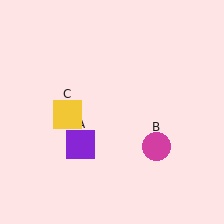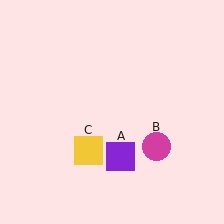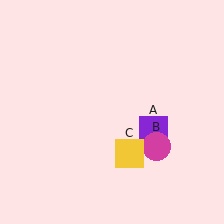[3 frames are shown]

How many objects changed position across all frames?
2 objects changed position: purple square (object A), yellow square (object C).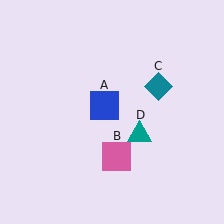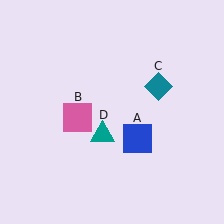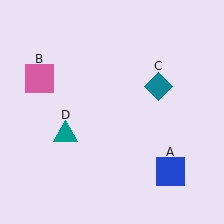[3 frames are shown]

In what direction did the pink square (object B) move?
The pink square (object B) moved up and to the left.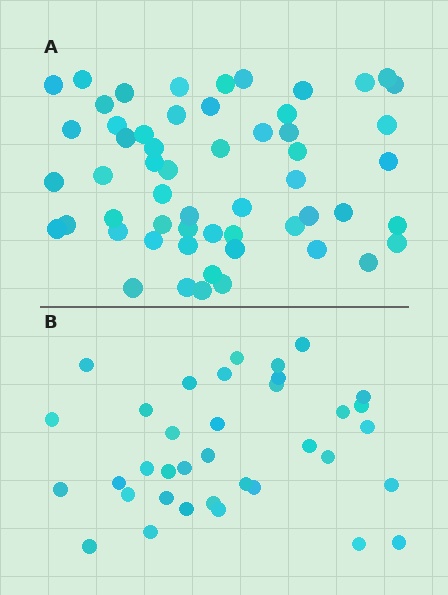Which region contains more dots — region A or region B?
Region A (the top region) has more dots.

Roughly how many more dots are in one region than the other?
Region A has approximately 20 more dots than region B.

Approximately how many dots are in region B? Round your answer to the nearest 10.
About 40 dots. (The exact count is 36, which rounds to 40.)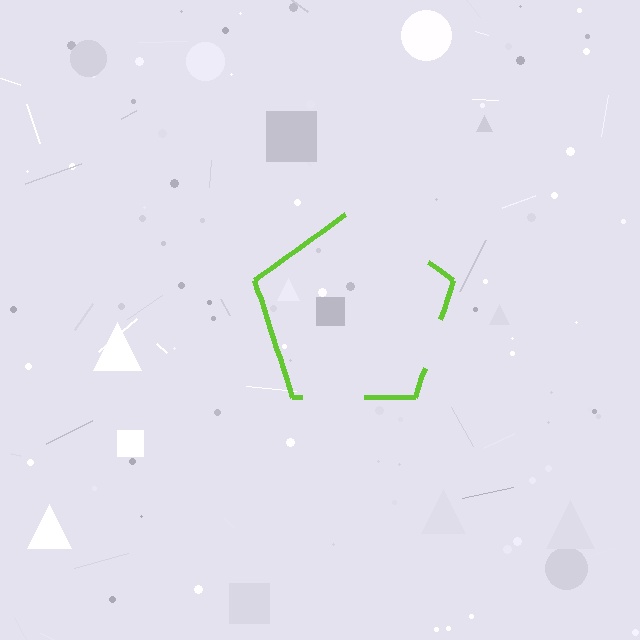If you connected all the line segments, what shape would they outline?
They would outline a pentagon.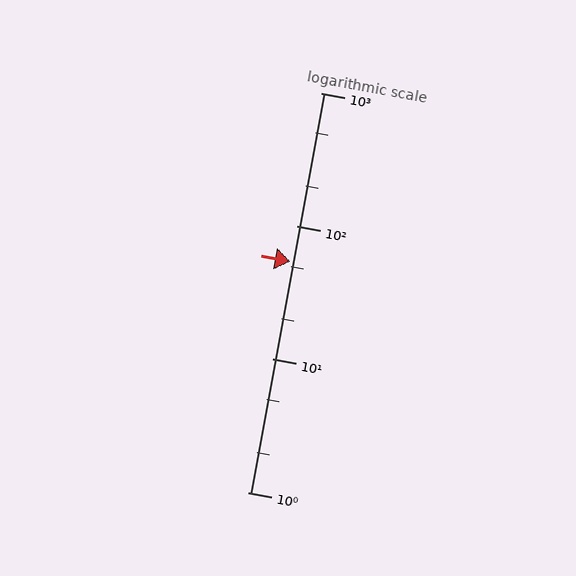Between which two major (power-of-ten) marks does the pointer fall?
The pointer is between 10 and 100.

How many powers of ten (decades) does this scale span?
The scale spans 3 decades, from 1 to 1000.